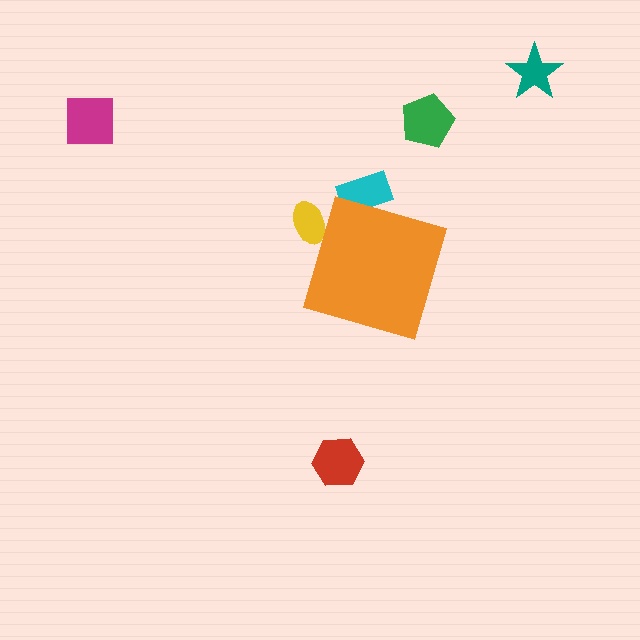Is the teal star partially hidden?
No, the teal star is fully visible.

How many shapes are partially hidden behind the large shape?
2 shapes are partially hidden.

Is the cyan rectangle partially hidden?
Yes, the cyan rectangle is partially hidden behind the orange diamond.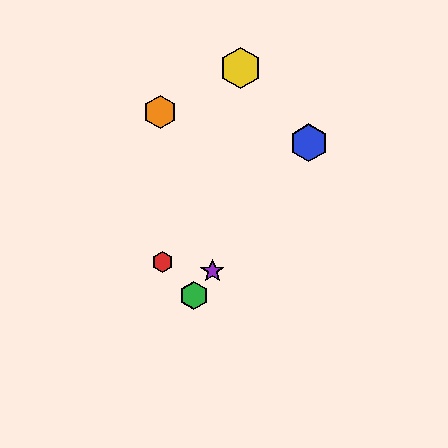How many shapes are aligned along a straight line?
3 shapes (the blue hexagon, the green hexagon, the purple star) are aligned along a straight line.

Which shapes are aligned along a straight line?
The blue hexagon, the green hexagon, the purple star are aligned along a straight line.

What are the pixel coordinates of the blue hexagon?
The blue hexagon is at (309, 143).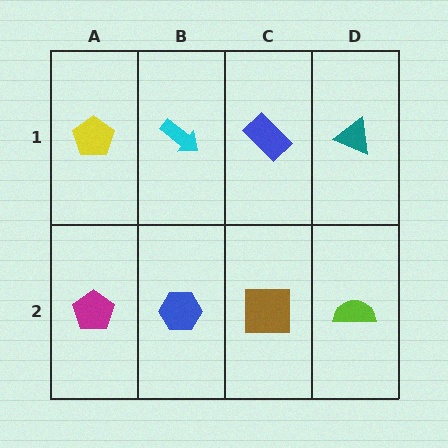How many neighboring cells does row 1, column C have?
3.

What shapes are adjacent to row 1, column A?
A magenta pentagon (row 2, column A), a cyan arrow (row 1, column B).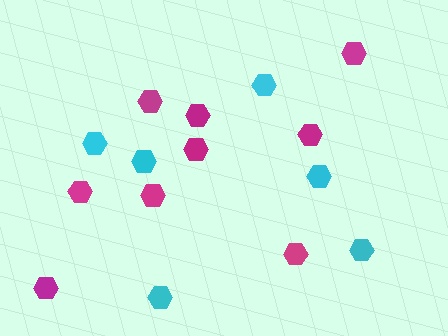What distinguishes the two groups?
There are 2 groups: one group of magenta hexagons (9) and one group of cyan hexagons (6).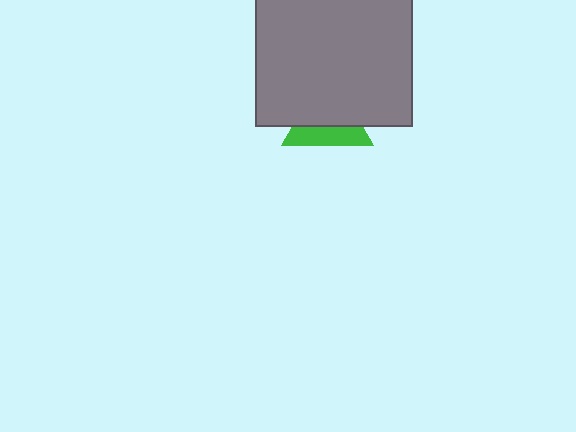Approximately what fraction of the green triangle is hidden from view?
Roughly 60% of the green triangle is hidden behind the gray square.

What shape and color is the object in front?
The object in front is a gray square.